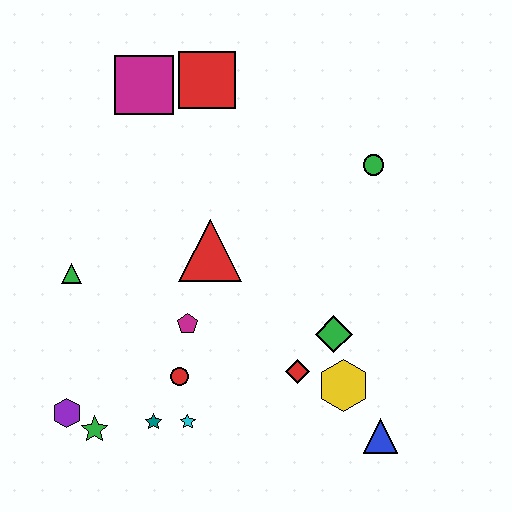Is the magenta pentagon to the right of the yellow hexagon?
No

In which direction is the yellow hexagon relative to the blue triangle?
The yellow hexagon is above the blue triangle.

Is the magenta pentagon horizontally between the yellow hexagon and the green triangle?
Yes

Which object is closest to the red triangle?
The magenta pentagon is closest to the red triangle.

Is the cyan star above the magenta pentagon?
No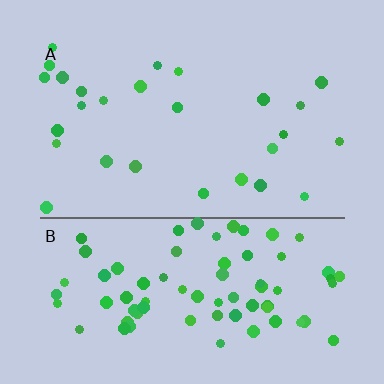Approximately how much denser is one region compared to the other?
Approximately 2.8× — region B over region A.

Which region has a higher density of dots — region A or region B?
B (the bottom).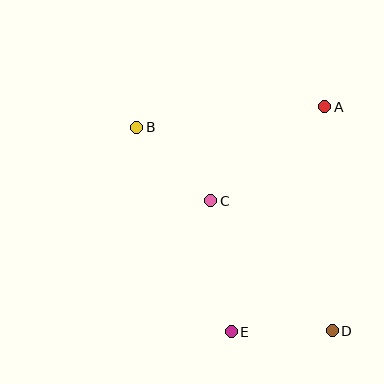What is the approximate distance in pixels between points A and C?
The distance between A and C is approximately 148 pixels.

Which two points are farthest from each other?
Points B and D are farthest from each other.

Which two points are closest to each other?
Points D and E are closest to each other.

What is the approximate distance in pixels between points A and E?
The distance between A and E is approximately 244 pixels.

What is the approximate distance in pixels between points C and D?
The distance between C and D is approximately 178 pixels.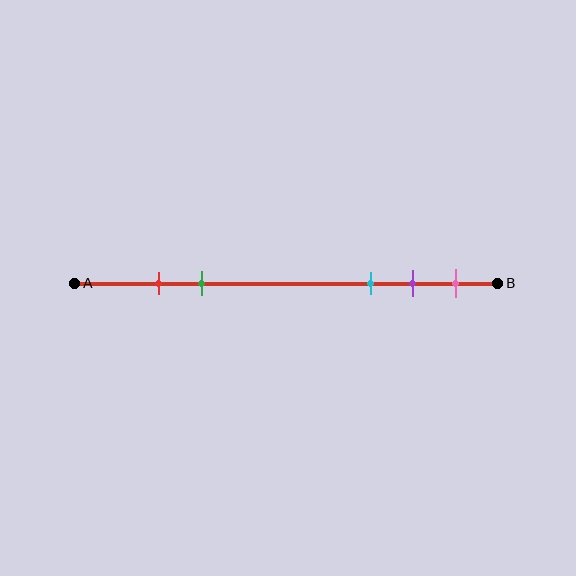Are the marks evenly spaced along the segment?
No, the marks are not evenly spaced.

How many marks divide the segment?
There are 5 marks dividing the segment.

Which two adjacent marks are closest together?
The red and green marks are the closest adjacent pair.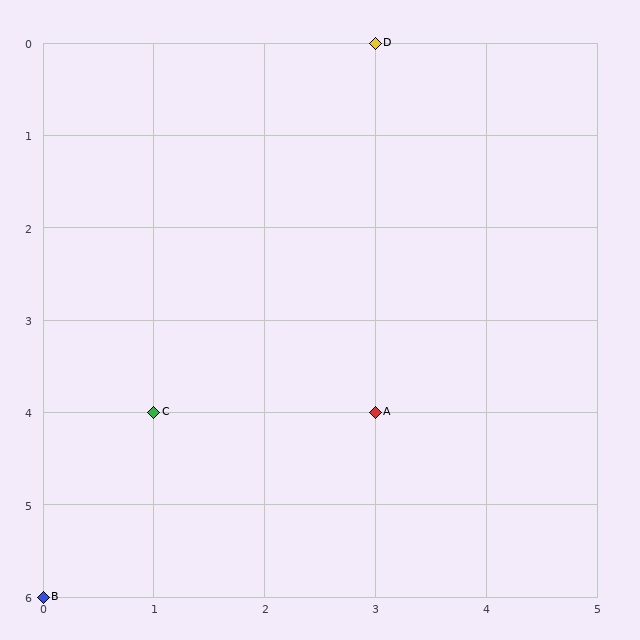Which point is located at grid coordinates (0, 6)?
Point B is at (0, 6).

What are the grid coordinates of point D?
Point D is at grid coordinates (3, 0).